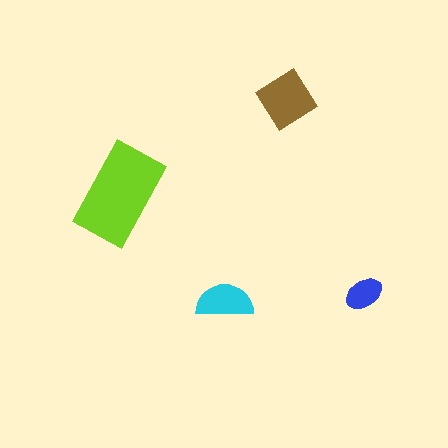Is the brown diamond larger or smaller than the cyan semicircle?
Larger.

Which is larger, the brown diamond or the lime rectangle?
The lime rectangle.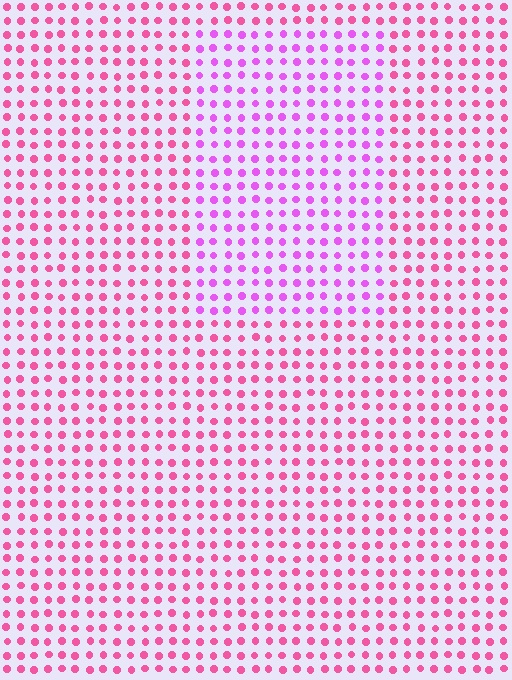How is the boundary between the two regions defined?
The boundary is defined purely by a slight shift in hue (about 35 degrees). Spacing, size, and orientation are identical on both sides.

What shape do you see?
I see a rectangle.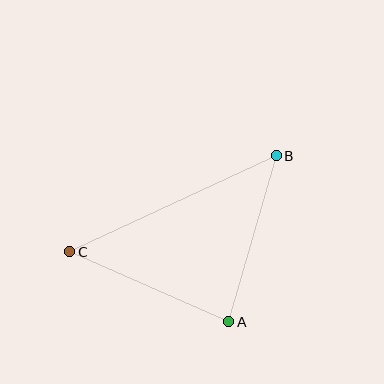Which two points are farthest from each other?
Points B and C are farthest from each other.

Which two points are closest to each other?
Points A and B are closest to each other.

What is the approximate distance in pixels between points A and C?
The distance between A and C is approximately 173 pixels.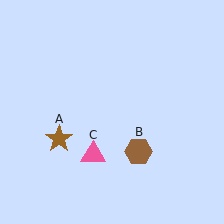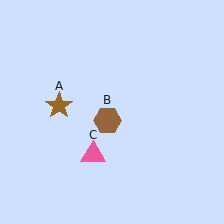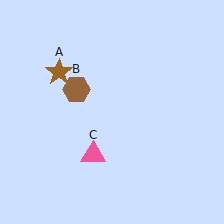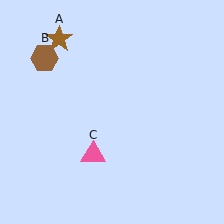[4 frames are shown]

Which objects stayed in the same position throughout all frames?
Pink triangle (object C) remained stationary.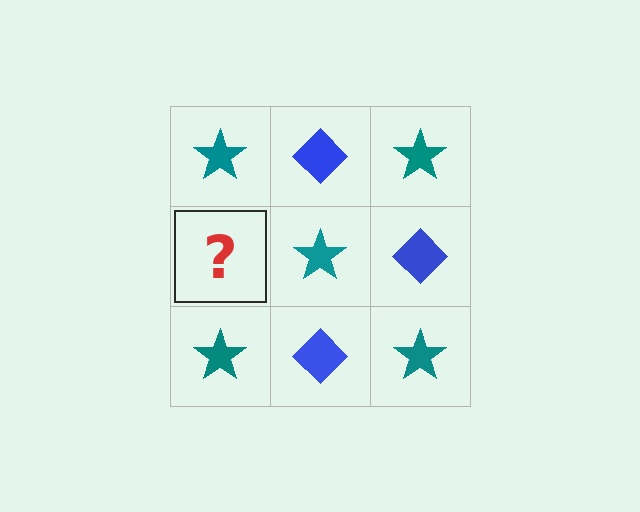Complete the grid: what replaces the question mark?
The question mark should be replaced with a blue diamond.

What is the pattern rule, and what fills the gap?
The rule is that it alternates teal star and blue diamond in a checkerboard pattern. The gap should be filled with a blue diamond.